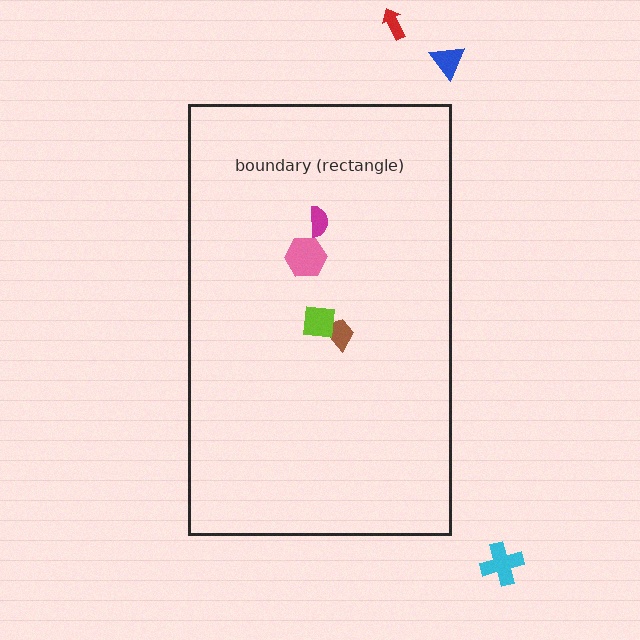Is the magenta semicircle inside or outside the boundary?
Inside.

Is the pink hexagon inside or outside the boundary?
Inside.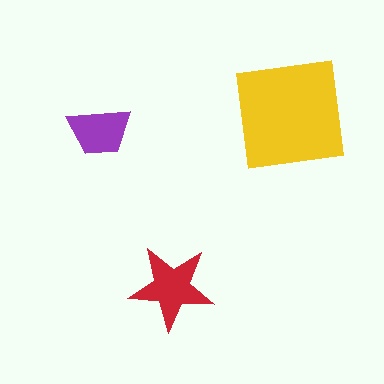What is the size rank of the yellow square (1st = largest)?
1st.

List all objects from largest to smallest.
The yellow square, the red star, the purple trapezoid.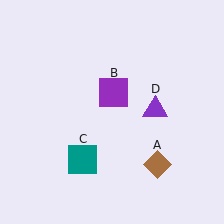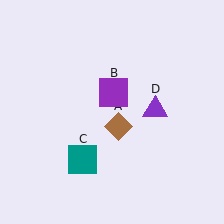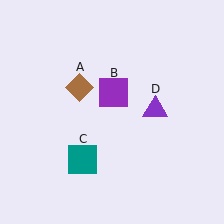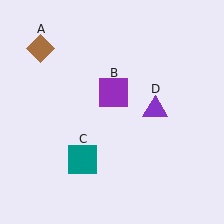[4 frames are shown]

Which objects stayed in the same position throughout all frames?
Purple square (object B) and teal square (object C) and purple triangle (object D) remained stationary.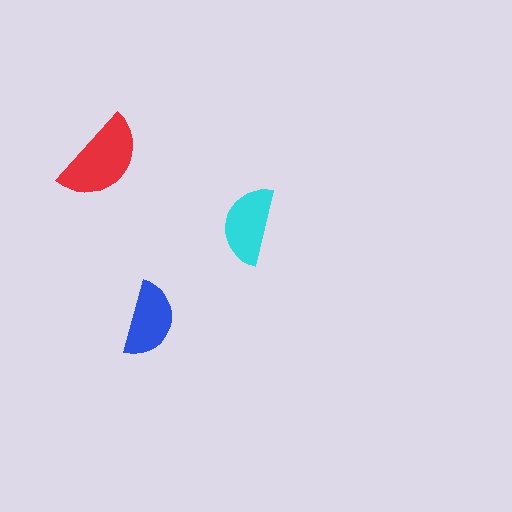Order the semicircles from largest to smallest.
the red one, the cyan one, the blue one.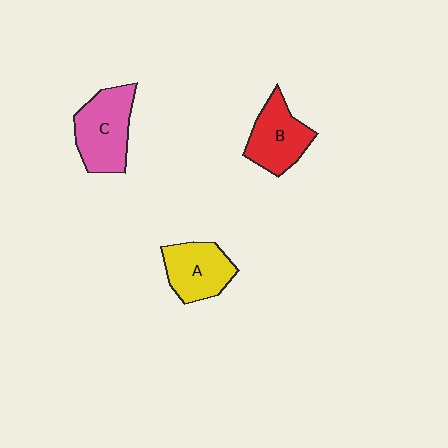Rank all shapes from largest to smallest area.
From largest to smallest: C (pink), B (red), A (yellow).